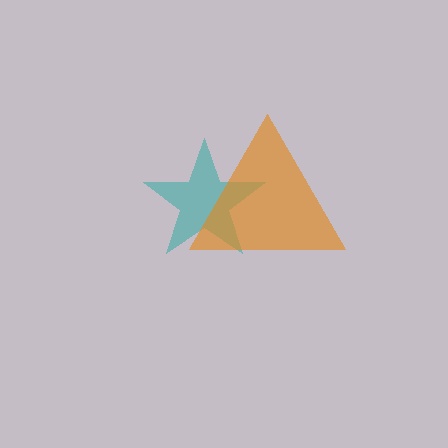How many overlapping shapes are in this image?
There are 2 overlapping shapes in the image.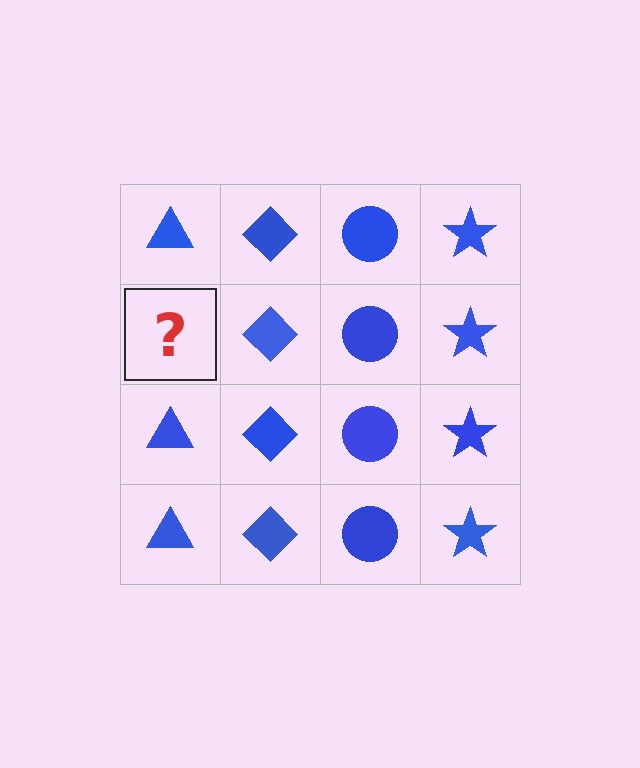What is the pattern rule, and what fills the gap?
The rule is that each column has a consistent shape. The gap should be filled with a blue triangle.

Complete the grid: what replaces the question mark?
The question mark should be replaced with a blue triangle.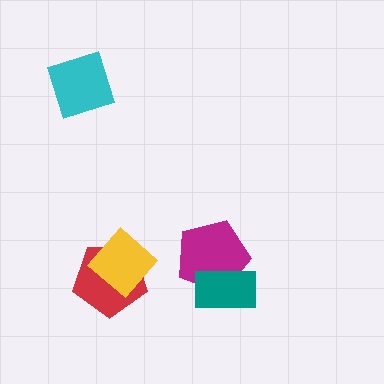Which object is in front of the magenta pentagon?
The teal rectangle is in front of the magenta pentagon.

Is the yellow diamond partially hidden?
No, no other shape covers it.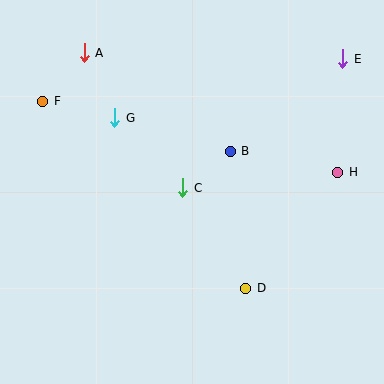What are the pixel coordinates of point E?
Point E is at (343, 59).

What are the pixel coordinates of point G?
Point G is at (115, 118).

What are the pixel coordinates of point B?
Point B is at (230, 151).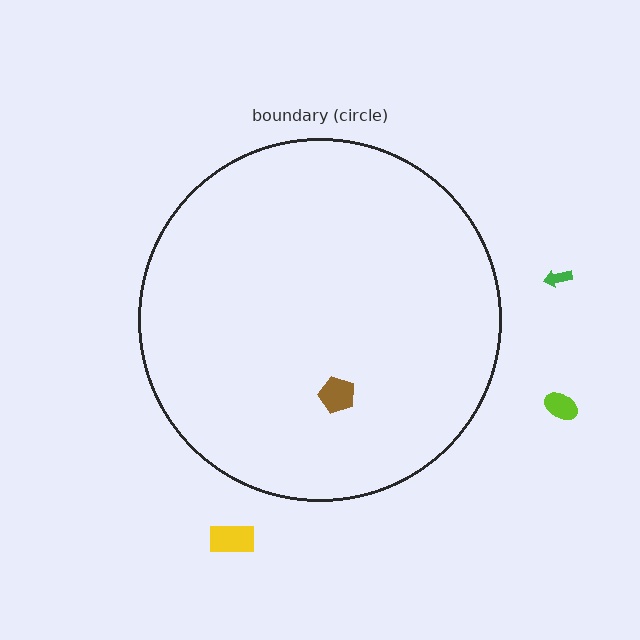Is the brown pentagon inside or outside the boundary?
Inside.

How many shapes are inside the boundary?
1 inside, 3 outside.